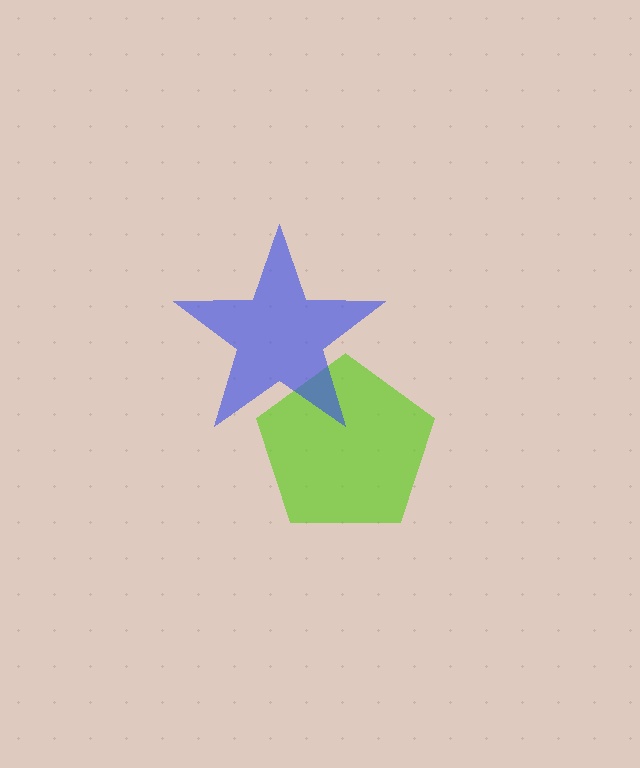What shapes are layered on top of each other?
The layered shapes are: a lime pentagon, a blue star.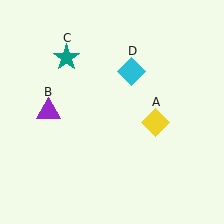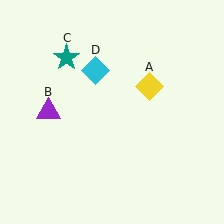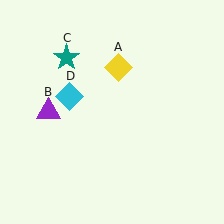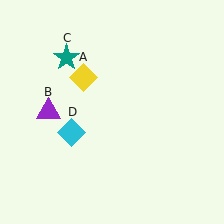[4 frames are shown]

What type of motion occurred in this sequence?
The yellow diamond (object A), cyan diamond (object D) rotated counterclockwise around the center of the scene.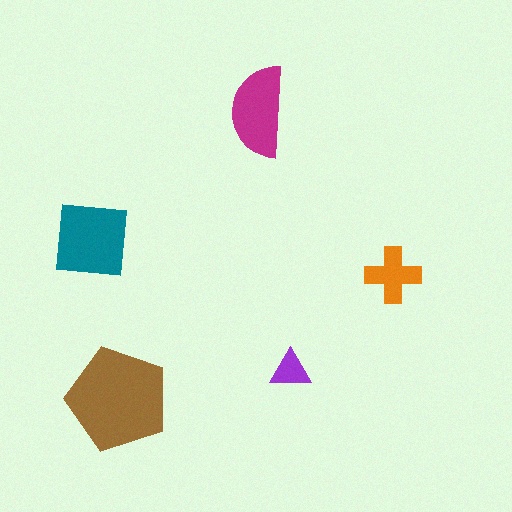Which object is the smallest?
The purple triangle.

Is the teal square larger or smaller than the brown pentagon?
Smaller.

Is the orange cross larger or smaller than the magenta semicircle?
Smaller.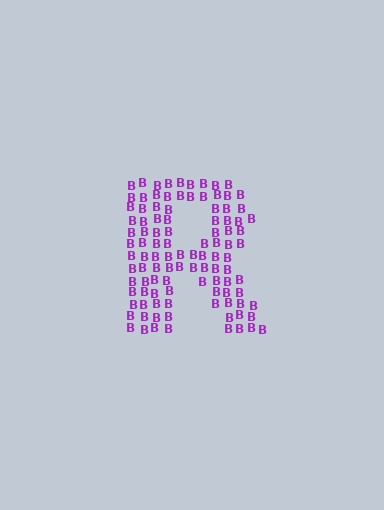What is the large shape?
The large shape is the letter R.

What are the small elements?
The small elements are letter B's.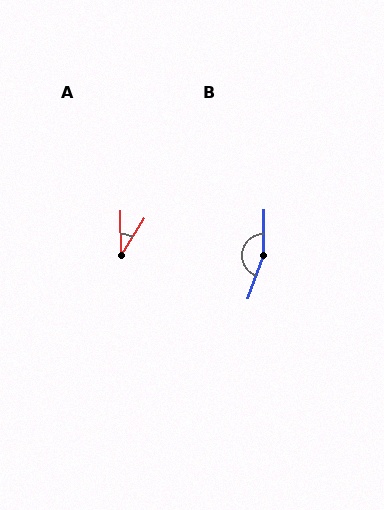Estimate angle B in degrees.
Approximately 162 degrees.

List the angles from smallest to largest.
A (33°), B (162°).